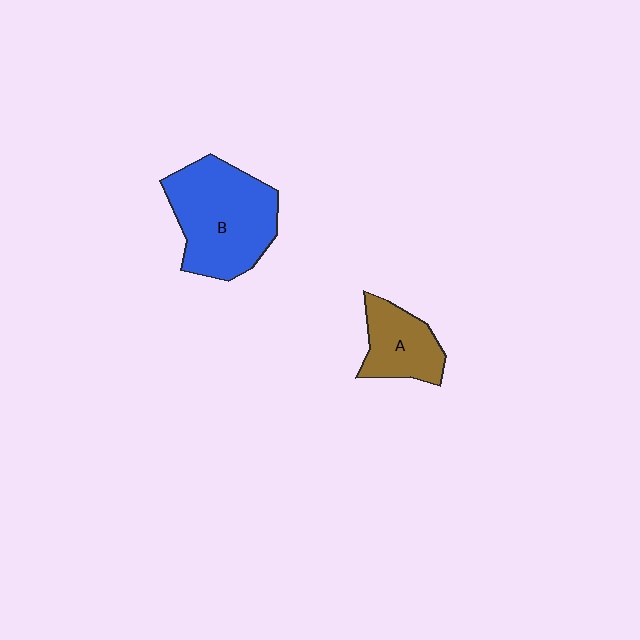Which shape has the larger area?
Shape B (blue).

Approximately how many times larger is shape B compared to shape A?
Approximately 1.9 times.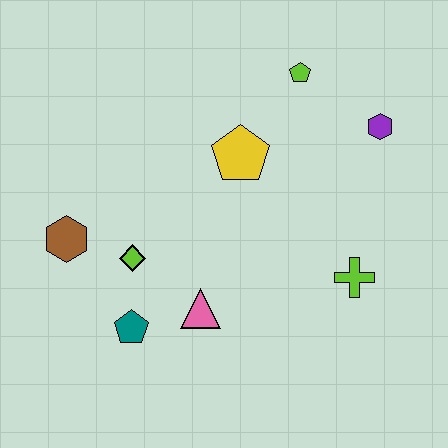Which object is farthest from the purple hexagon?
The brown hexagon is farthest from the purple hexagon.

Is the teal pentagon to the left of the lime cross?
Yes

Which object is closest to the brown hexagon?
The lime diamond is closest to the brown hexagon.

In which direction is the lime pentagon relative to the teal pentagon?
The lime pentagon is above the teal pentagon.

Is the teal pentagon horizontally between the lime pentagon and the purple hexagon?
No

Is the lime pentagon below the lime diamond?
No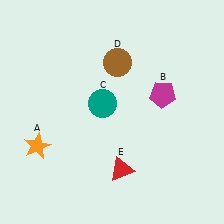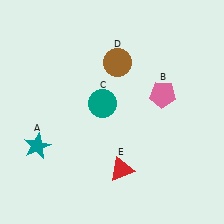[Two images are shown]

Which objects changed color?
A changed from orange to teal. B changed from magenta to pink.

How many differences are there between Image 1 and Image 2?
There are 2 differences between the two images.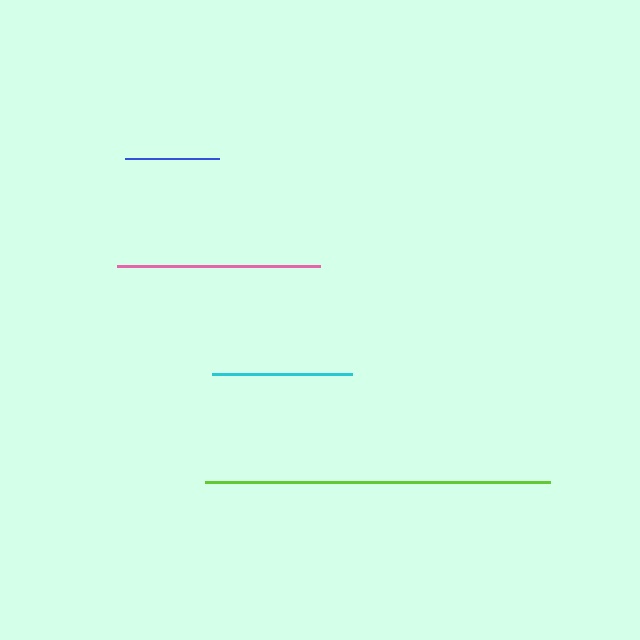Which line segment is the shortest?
The blue line is the shortest at approximately 94 pixels.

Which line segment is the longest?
The lime line is the longest at approximately 345 pixels.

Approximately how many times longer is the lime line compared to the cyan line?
The lime line is approximately 2.5 times the length of the cyan line.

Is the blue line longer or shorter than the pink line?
The pink line is longer than the blue line.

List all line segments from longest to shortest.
From longest to shortest: lime, pink, cyan, blue.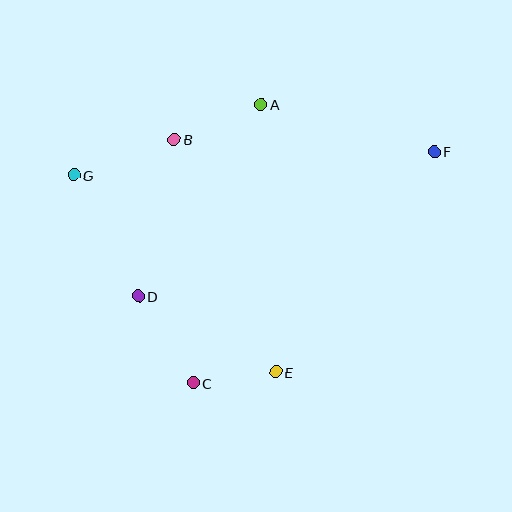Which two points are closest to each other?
Points C and E are closest to each other.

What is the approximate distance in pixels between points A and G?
The distance between A and G is approximately 200 pixels.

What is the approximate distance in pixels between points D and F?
The distance between D and F is approximately 329 pixels.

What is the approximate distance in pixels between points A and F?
The distance between A and F is approximately 180 pixels.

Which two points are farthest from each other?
Points F and G are farthest from each other.